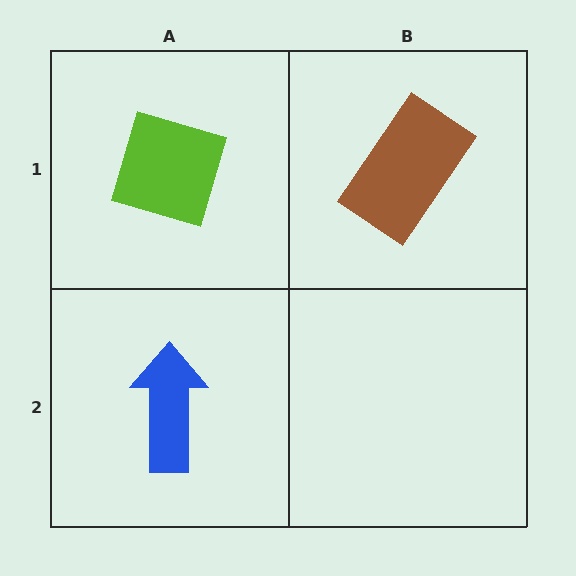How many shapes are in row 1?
2 shapes.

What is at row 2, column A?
A blue arrow.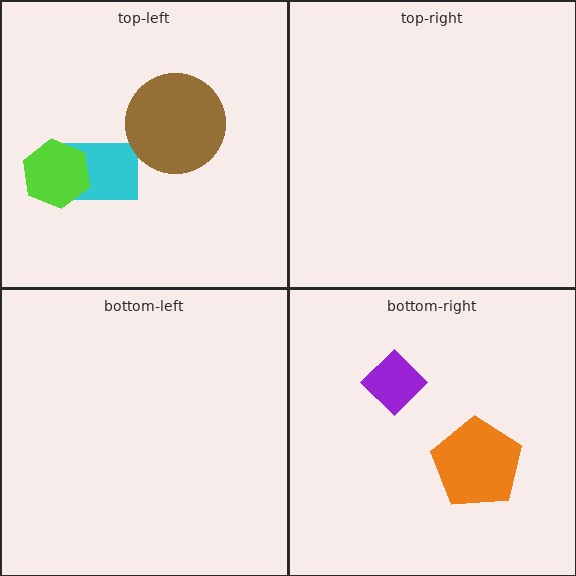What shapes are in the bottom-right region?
The orange pentagon, the purple diamond.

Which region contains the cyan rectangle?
The top-left region.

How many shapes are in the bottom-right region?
2.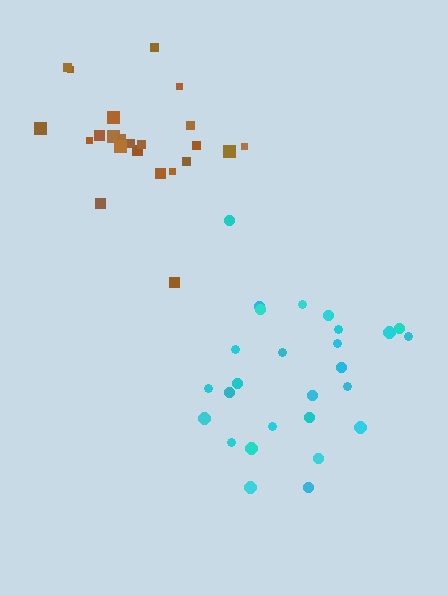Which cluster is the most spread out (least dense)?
Cyan.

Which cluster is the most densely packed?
Brown.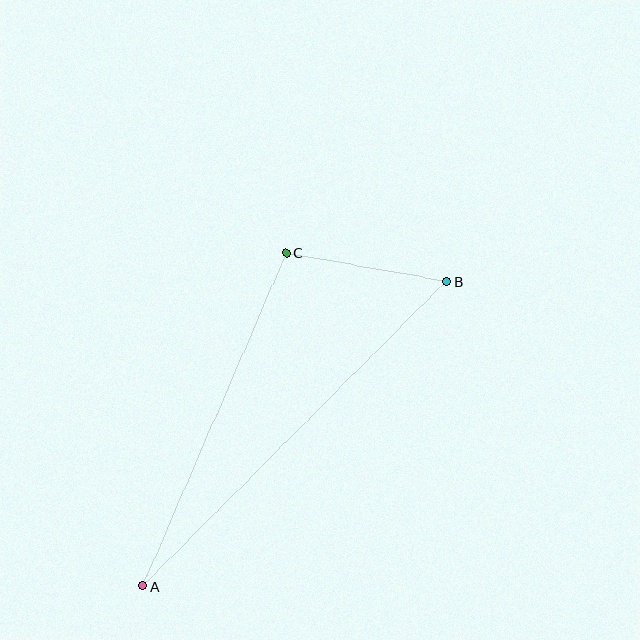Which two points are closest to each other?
Points B and C are closest to each other.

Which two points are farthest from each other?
Points A and B are farthest from each other.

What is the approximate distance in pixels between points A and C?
The distance between A and C is approximately 363 pixels.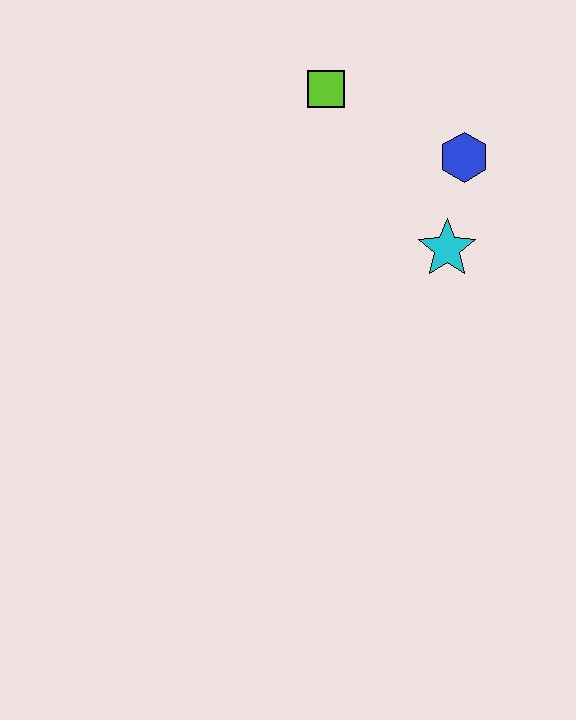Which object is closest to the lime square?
The blue hexagon is closest to the lime square.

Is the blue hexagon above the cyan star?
Yes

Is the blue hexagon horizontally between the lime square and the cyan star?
No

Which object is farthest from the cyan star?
The lime square is farthest from the cyan star.